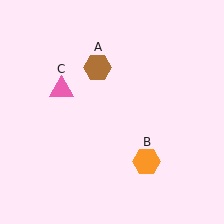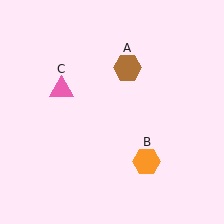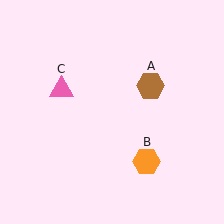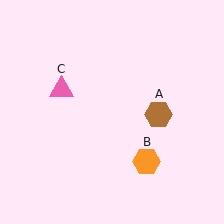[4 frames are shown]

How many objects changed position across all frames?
1 object changed position: brown hexagon (object A).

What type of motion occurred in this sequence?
The brown hexagon (object A) rotated clockwise around the center of the scene.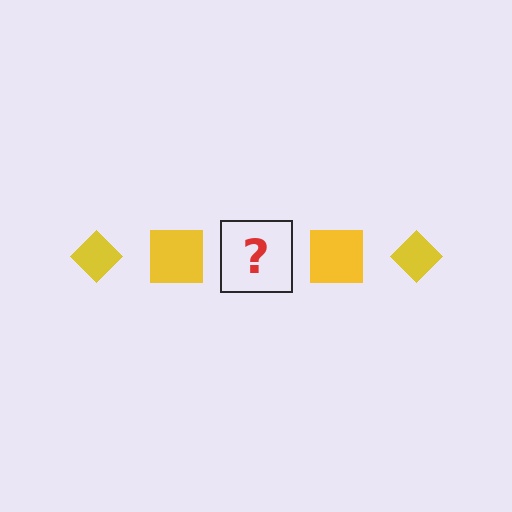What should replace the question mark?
The question mark should be replaced with a yellow diamond.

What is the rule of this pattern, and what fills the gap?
The rule is that the pattern cycles through diamond, square shapes in yellow. The gap should be filled with a yellow diamond.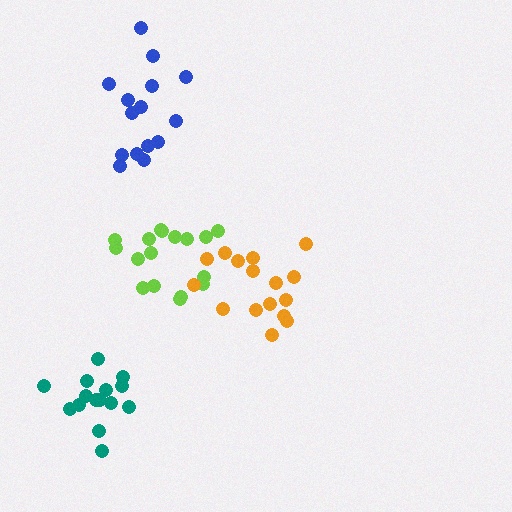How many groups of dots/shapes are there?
There are 4 groups.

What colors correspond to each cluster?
The clusters are colored: blue, lime, teal, orange.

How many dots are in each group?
Group 1: 15 dots, Group 2: 17 dots, Group 3: 15 dots, Group 4: 16 dots (63 total).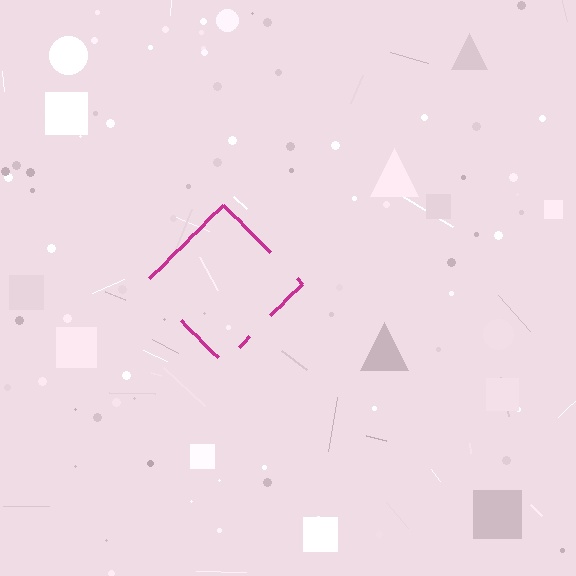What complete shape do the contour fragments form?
The contour fragments form a diamond.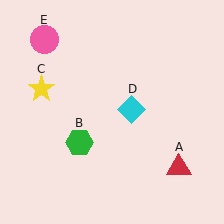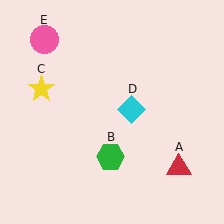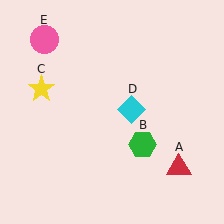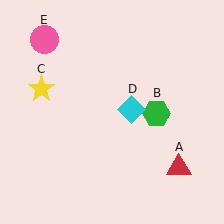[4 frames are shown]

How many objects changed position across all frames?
1 object changed position: green hexagon (object B).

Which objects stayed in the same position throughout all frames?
Red triangle (object A) and yellow star (object C) and cyan diamond (object D) and pink circle (object E) remained stationary.